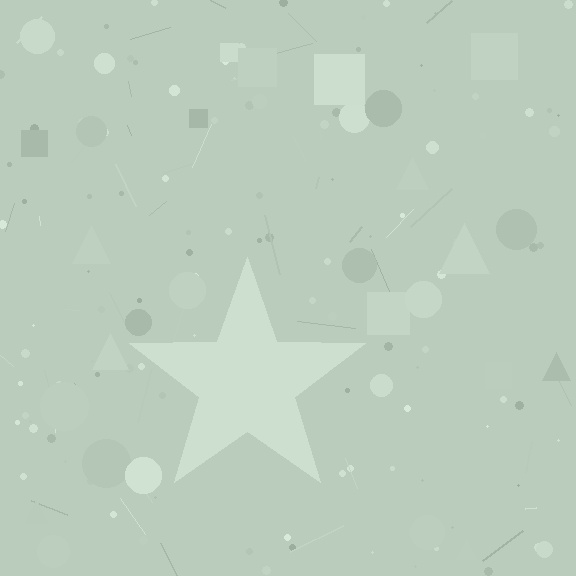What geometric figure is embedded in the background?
A star is embedded in the background.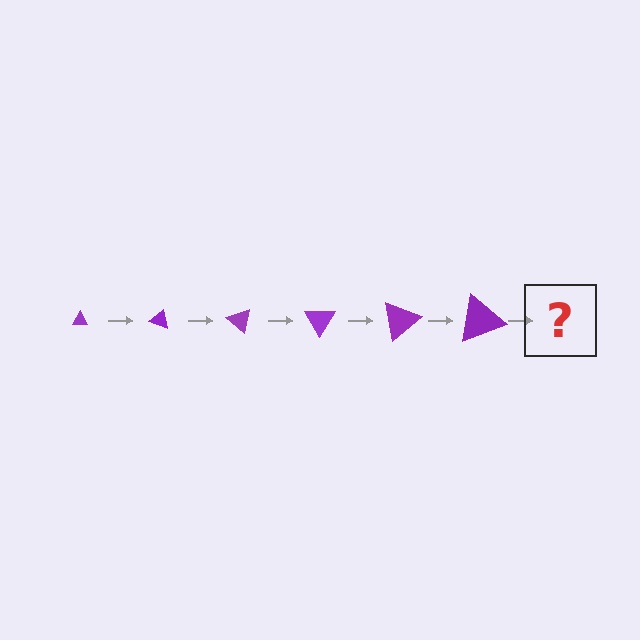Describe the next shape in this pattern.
It should be a triangle, larger than the previous one and rotated 120 degrees from the start.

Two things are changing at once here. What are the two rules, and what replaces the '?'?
The two rules are that the triangle grows larger each step and it rotates 20 degrees each step. The '?' should be a triangle, larger than the previous one and rotated 120 degrees from the start.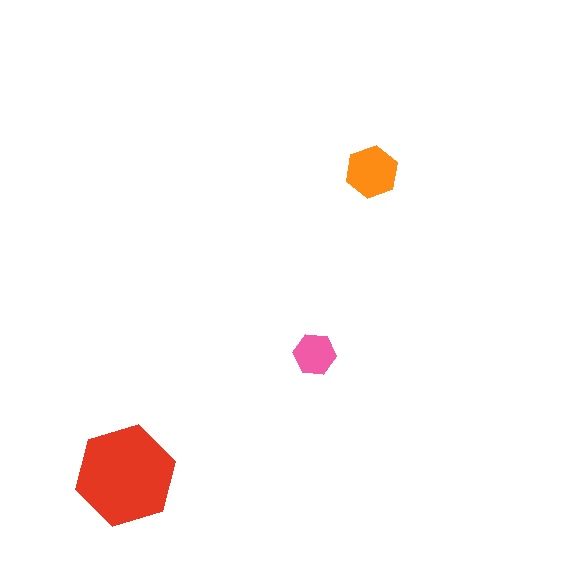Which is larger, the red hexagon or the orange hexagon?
The red one.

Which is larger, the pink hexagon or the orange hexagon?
The orange one.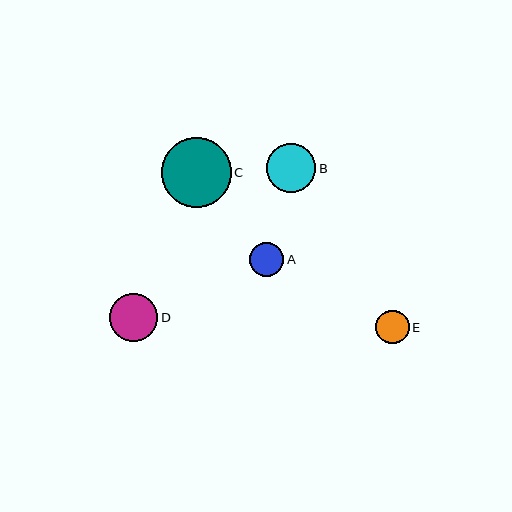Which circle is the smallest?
Circle E is the smallest with a size of approximately 33 pixels.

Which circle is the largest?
Circle C is the largest with a size of approximately 69 pixels.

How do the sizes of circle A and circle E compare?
Circle A and circle E are approximately the same size.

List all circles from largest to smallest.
From largest to smallest: C, B, D, A, E.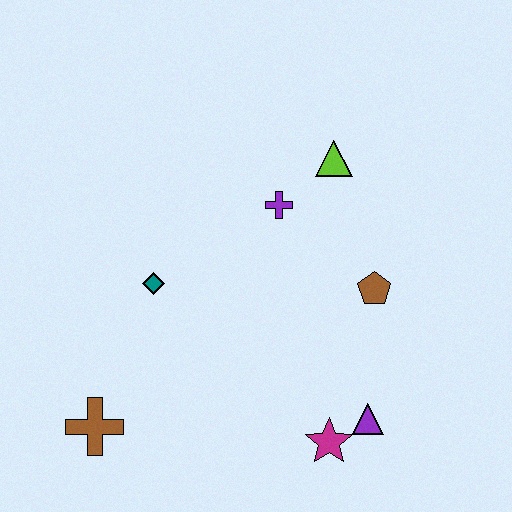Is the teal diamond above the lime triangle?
No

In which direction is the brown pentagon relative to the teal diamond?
The brown pentagon is to the right of the teal diamond.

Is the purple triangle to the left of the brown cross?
No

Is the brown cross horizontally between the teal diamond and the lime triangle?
No